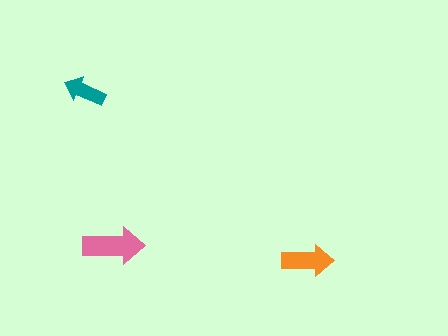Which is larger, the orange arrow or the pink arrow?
The pink one.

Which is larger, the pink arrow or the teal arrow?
The pink one.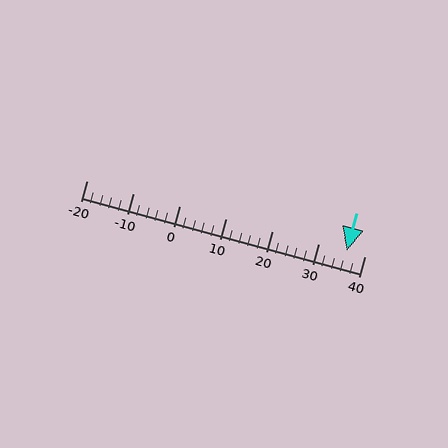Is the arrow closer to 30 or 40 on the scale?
The arrow is closer to 40.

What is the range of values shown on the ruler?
The ruler shows values from -20 to 40.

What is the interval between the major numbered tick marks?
The major tick marks are spaced 10 units apart.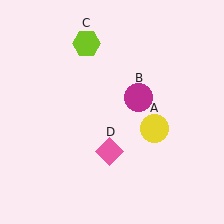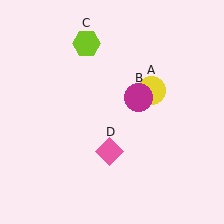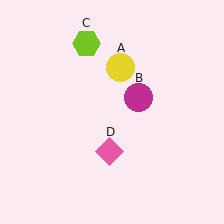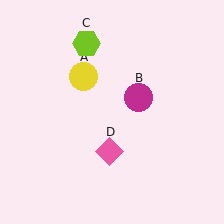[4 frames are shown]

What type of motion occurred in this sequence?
The yellow circle (object A) rotated counterclockwise around the center of the scene.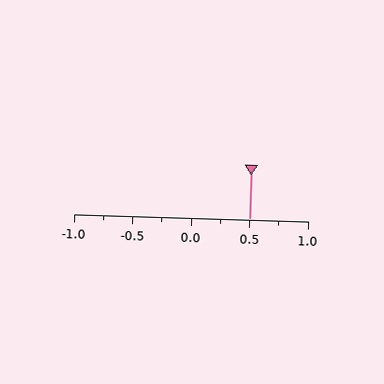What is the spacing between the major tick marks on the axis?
The major ticks are spaced 0.5 apart.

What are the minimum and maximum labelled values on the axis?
The axis runs from -1.0 to 1.0.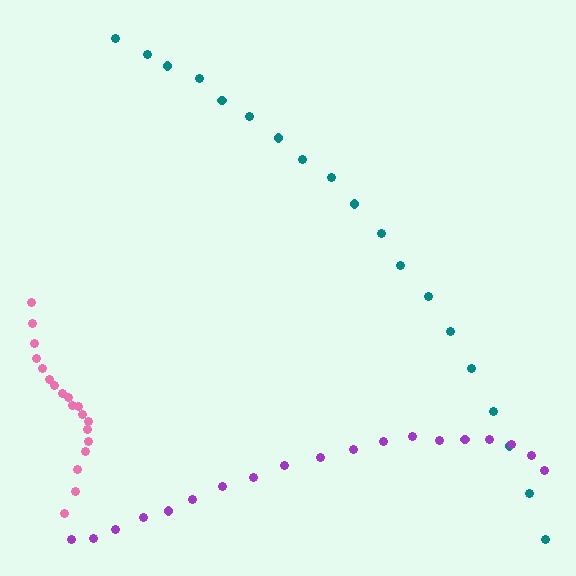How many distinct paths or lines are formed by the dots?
There are 3 distinct paths.